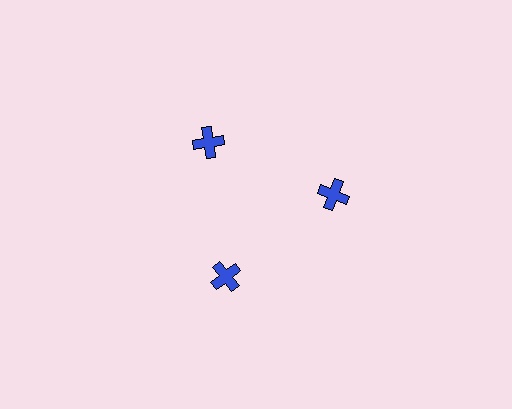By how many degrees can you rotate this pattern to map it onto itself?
The pattern maps onto itself every 120 degrees of rotation.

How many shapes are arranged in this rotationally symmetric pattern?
There are 3 shapes, arranged in 3 groups of 1.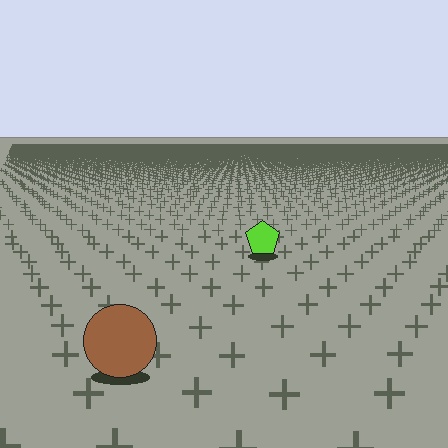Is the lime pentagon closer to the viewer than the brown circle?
No. The brown circle is closer — you can tell from the texture gradient: the ground texture is coarser near it.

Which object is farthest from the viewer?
The lime pentagon is farthest from the viewer. It appears smaller and the ground texture around it is denser.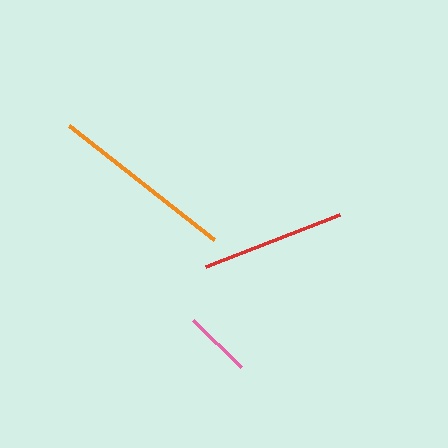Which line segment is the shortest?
The pink line is the shortest at approximately 67 pixels.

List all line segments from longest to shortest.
From longest to shortest: orange, red, pink.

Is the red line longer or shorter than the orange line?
The orange line is longer than the red line.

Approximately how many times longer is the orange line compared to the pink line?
The orange line is approximately 2.7 times the length of the pink line.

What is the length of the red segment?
The red segment is approximately 144 pixels long.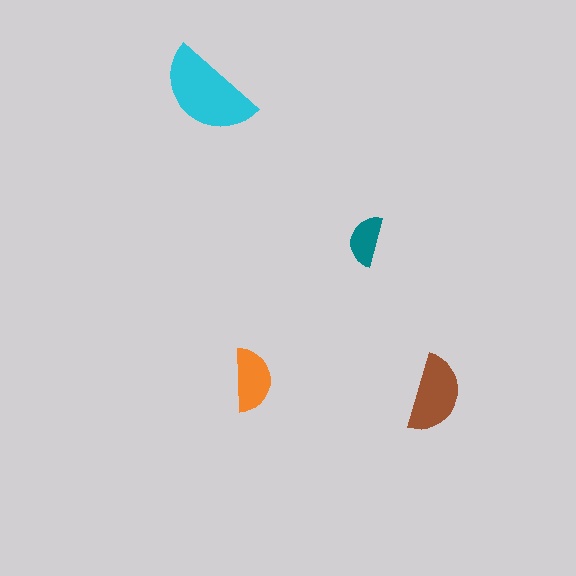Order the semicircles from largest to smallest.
the cyan one, the brown one, the orange one, the teal one.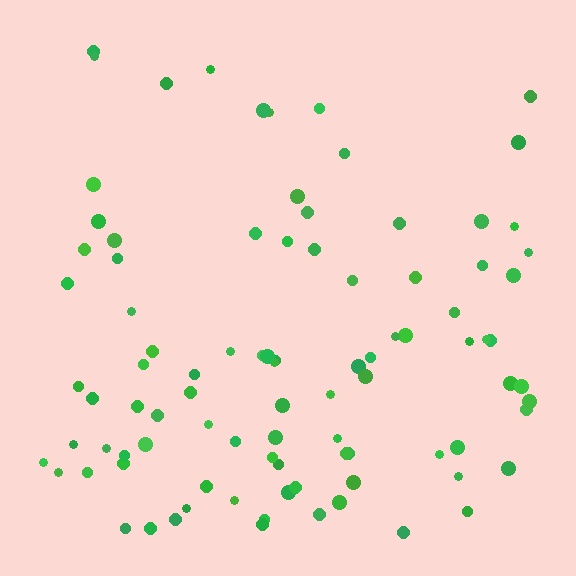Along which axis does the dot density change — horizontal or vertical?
Vertical.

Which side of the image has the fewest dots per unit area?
The top.